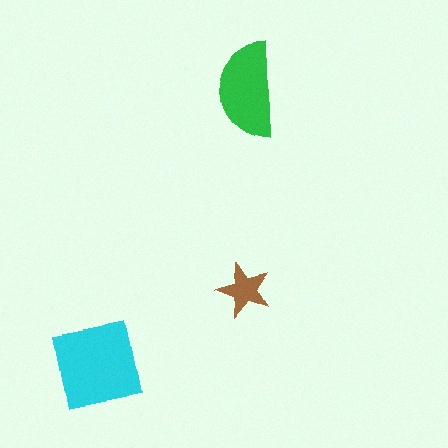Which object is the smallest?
The brown star.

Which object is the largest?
The cyan square.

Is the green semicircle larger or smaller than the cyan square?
Smaller.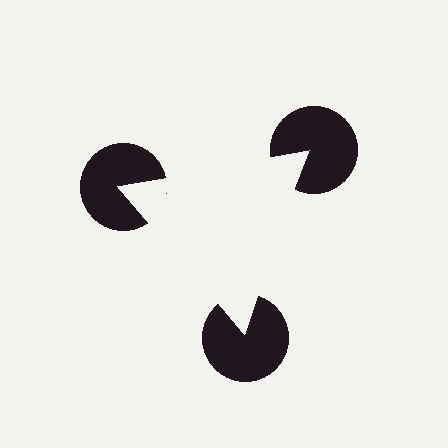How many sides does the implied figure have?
3 sides.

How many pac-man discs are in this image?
There are 3 — one at each vertex of the illusory triangle.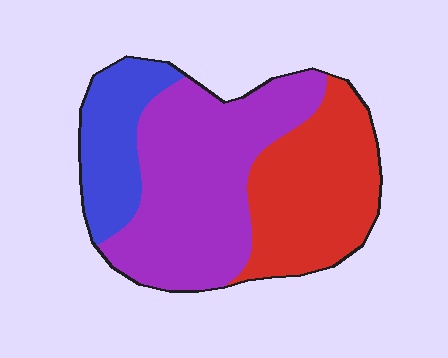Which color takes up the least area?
Blue, at roughly 20%.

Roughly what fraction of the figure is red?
Red covers about 35% of the figure.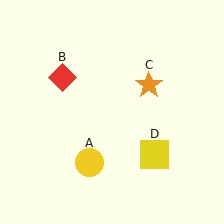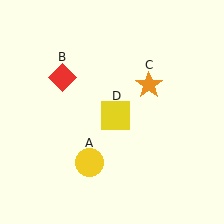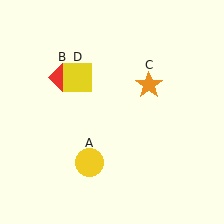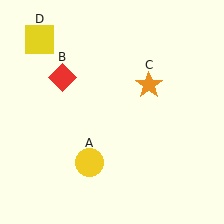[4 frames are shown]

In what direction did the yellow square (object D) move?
The yellow square (object D) moved up and to the left.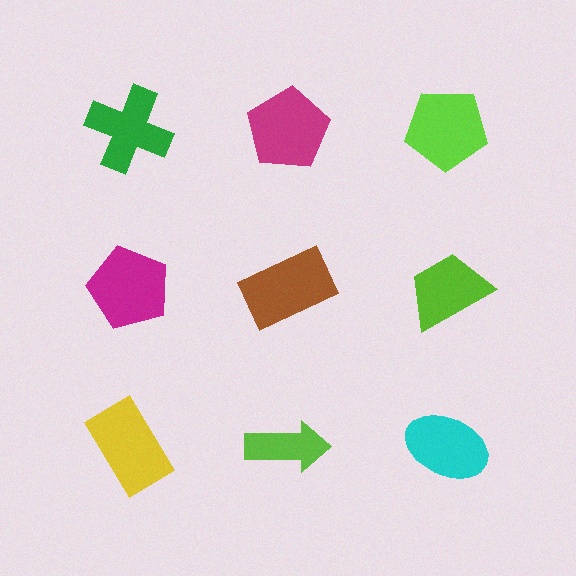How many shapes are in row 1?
3 shapes.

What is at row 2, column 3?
A lime trapezoid.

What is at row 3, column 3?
A cyan ellipse.